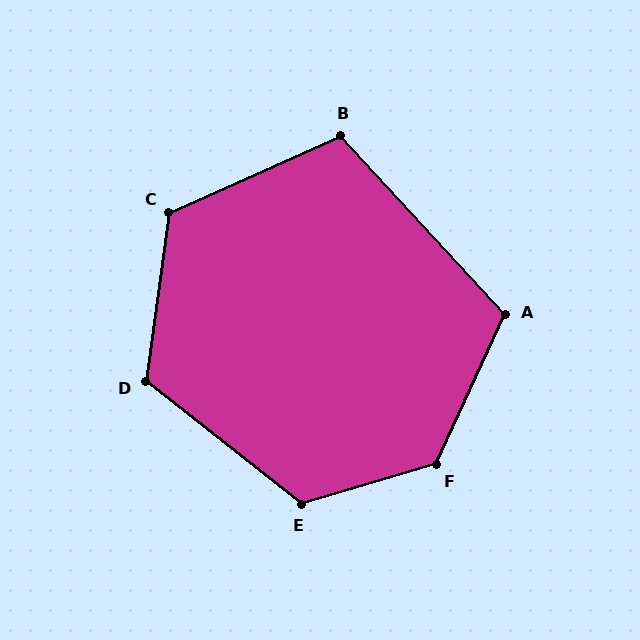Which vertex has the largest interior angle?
F, at approximately 131 degrees.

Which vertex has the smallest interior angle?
B, at approximately 109 degrees.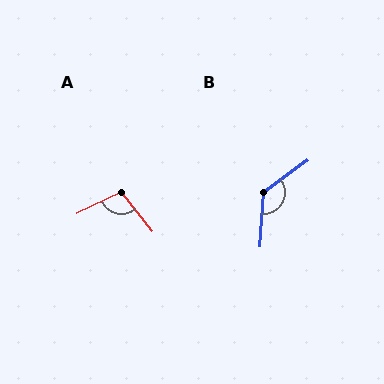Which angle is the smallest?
A, at approximately 103 degrees.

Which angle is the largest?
B, at approximately 130 degrees.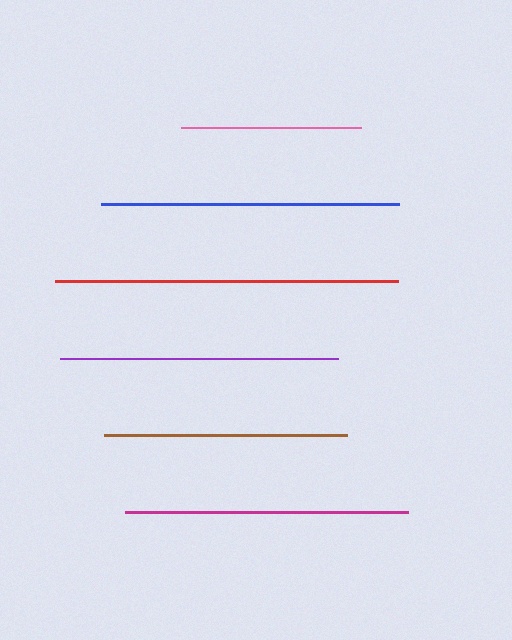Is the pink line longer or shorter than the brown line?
The brown line is longer than the pink line.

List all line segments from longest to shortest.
From longest to shortest: red, blue, magenta, purple, brown, pink.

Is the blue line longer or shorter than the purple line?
The blue line is longer than the purple line.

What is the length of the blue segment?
The blue segment is approximately 298 pixels long.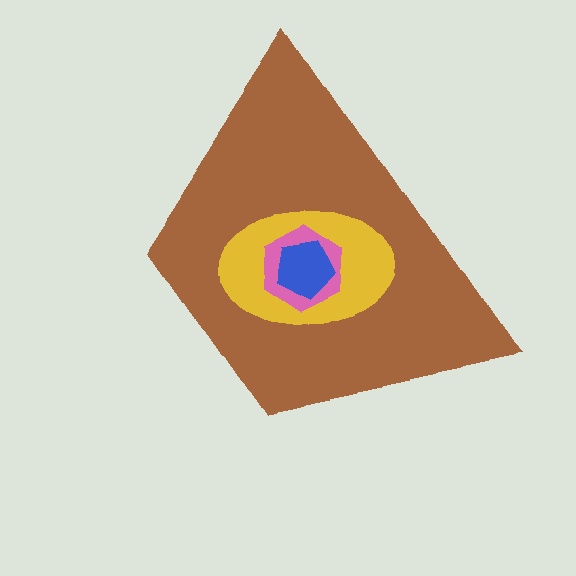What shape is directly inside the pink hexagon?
The blue pentagon.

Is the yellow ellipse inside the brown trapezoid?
Yes.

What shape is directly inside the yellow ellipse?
The pink hexagon.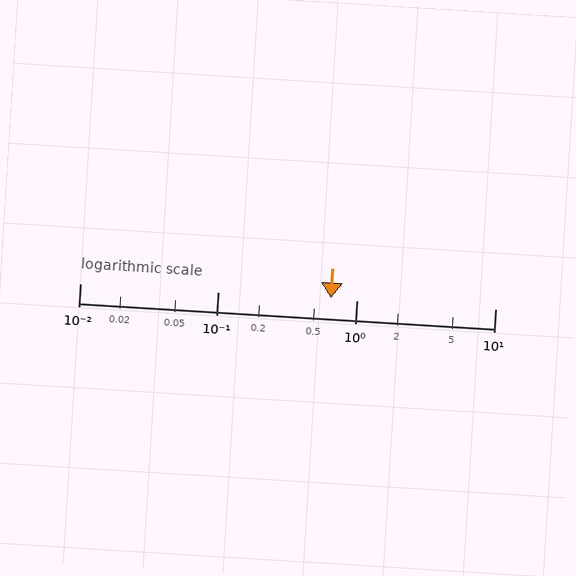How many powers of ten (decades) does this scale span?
The scale spans 3 decades, from 0.01 to 10.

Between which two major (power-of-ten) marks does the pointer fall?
The pointer is between 0.1 and 1.